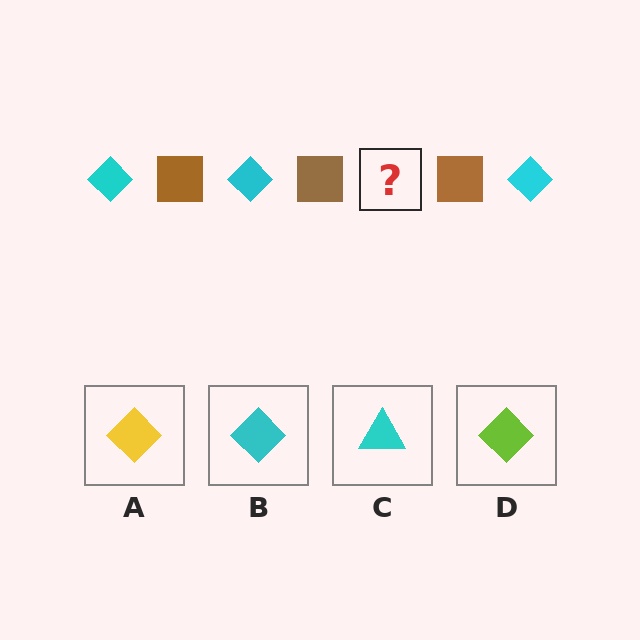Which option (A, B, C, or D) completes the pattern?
B.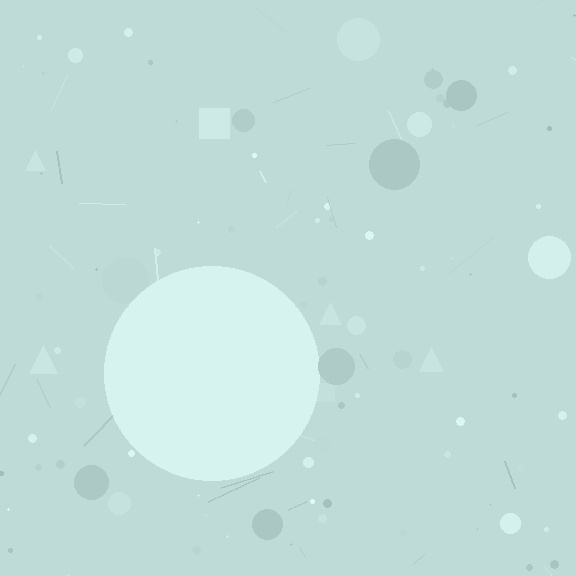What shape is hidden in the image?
A circle is hidden in the image.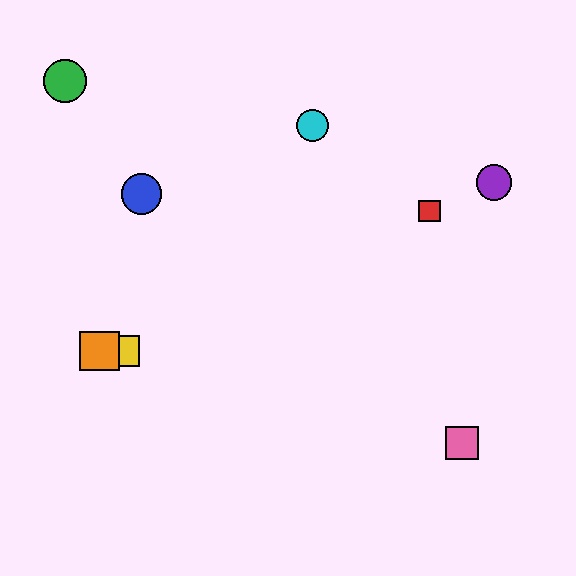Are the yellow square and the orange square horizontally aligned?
Yes, both are at y≈351.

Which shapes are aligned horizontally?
The yellow square, the orange square are aligned horizontally.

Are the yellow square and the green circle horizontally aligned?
No, the yellow square is at y≈351 and the green circle is at y≈81.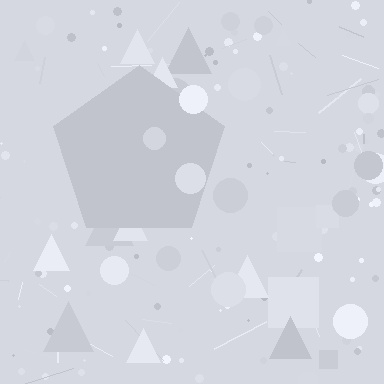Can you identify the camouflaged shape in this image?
The camouflaged shape is a pentagon.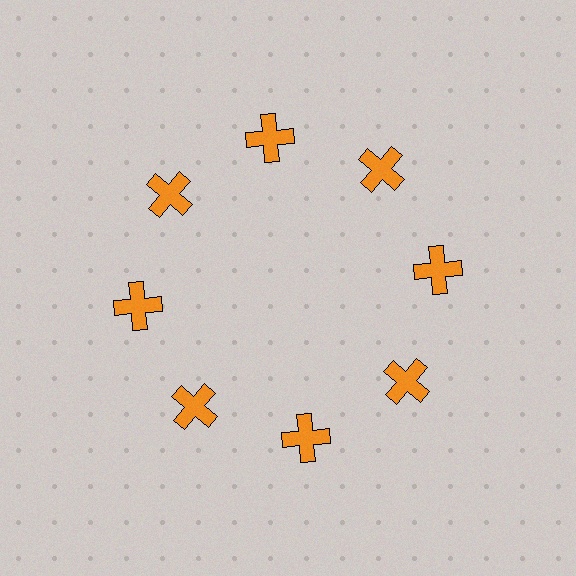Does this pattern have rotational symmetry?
Yes, this pattern has 8-fold rotational symmetry. It looks the same after rotating 45 degrees around the center.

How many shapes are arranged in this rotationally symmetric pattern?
There are 8 shapes, arranged in 8 groups of 1.